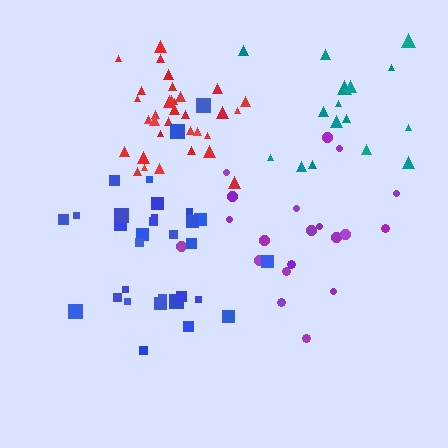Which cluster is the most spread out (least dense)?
Teal.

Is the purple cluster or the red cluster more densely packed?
Red.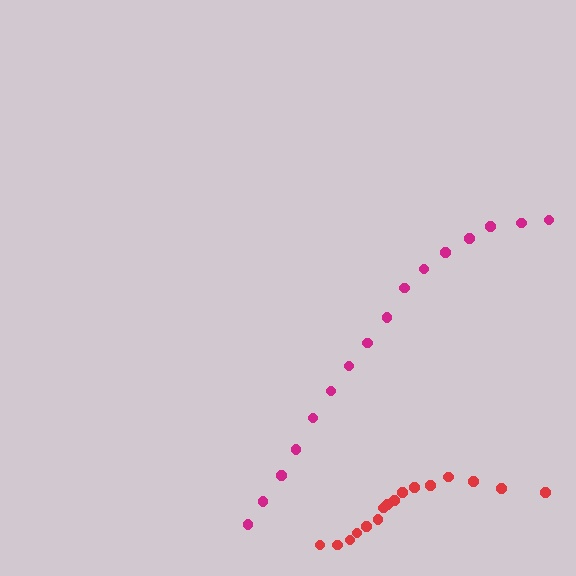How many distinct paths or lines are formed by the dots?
There are 2 distinct paths.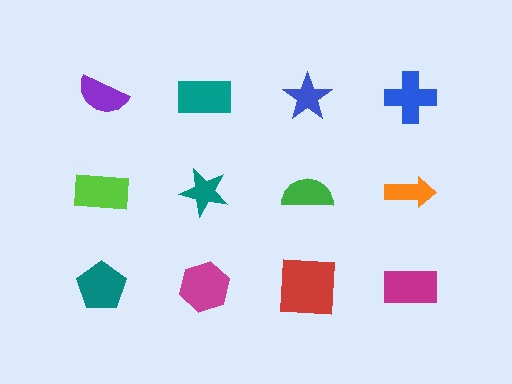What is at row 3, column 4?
A magenta rectangle.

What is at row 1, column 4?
A blue cross.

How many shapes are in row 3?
4 shapes.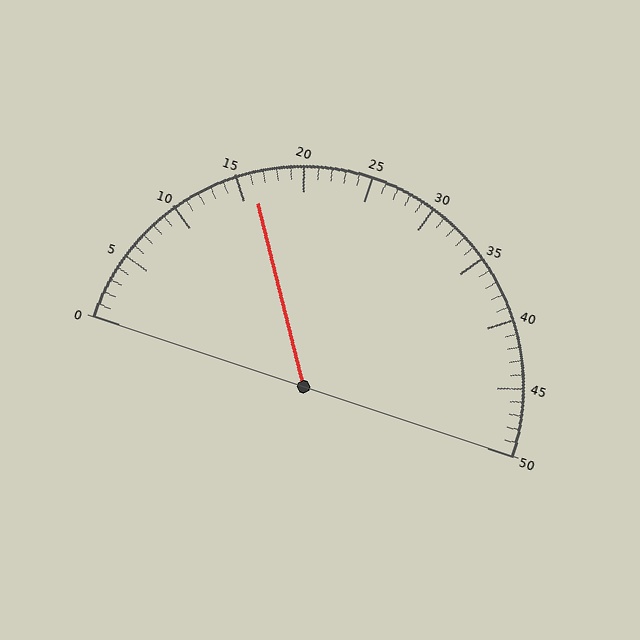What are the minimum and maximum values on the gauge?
The gauge ranges from 0 to 50.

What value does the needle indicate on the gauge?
The needle indicates approximately 16.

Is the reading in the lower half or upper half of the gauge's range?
The reading is in the lower half of the range (0 to 50).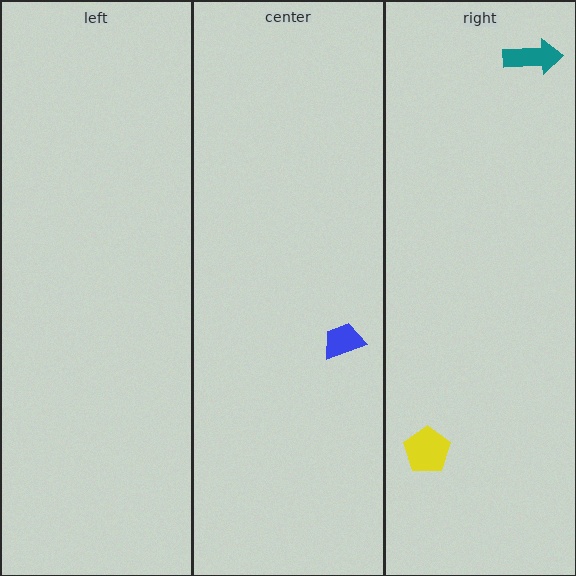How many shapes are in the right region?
2.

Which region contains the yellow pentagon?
The right region.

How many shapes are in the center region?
1.